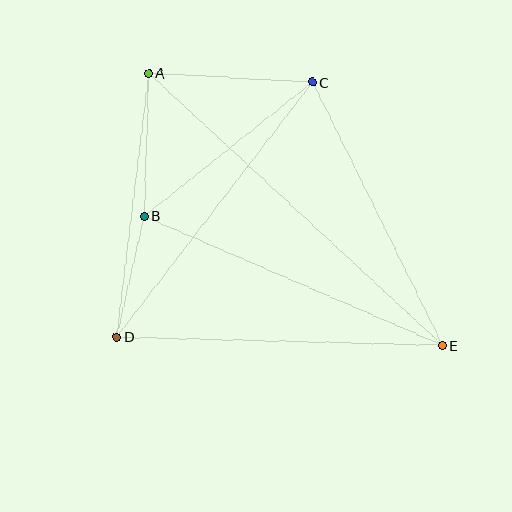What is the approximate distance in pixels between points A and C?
The distance between A and C is approximately 164 pixels.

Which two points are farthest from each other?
Points A and E are farthest from each other.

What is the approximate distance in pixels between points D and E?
The distance between D and E is approximately 326 pixels.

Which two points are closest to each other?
Points B and D are closest to each other.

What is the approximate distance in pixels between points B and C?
The distance between B and C is approximately 215 pixels.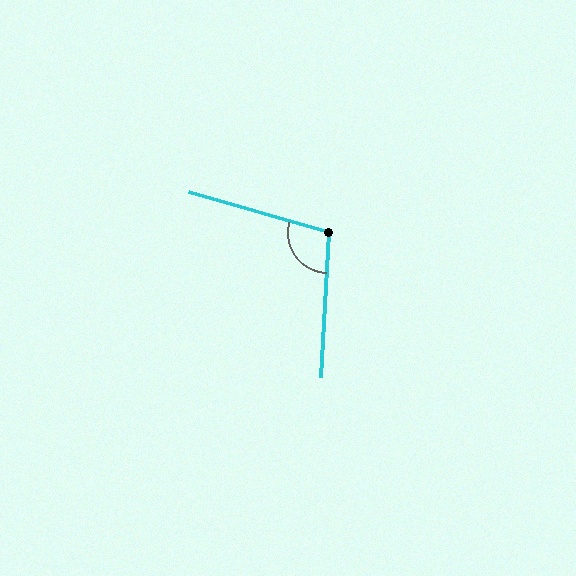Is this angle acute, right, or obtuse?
It is obtuse.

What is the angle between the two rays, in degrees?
Approximately 103 degrees.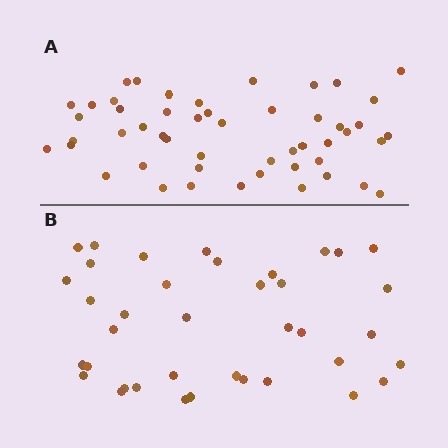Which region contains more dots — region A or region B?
Region A (the top region) has more dots.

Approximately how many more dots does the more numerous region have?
Region A has roughly 12 or so more dots than region B.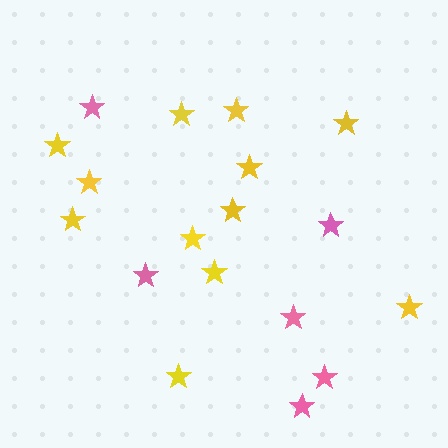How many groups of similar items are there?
There are 2 groups: one group of yellow stars (12) and one group of pink stars (6).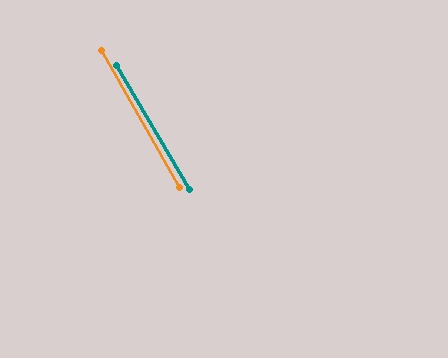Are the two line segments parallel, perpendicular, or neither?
Parallel — their directions differ by only 0.9°.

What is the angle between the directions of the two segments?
Approximately 1 degree.